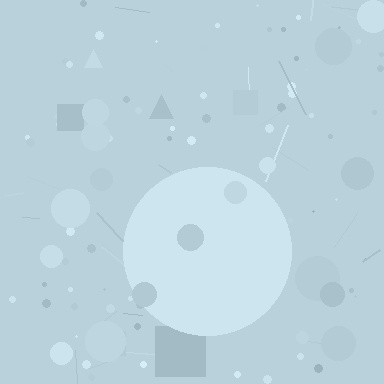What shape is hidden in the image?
A circle is hidden in the image.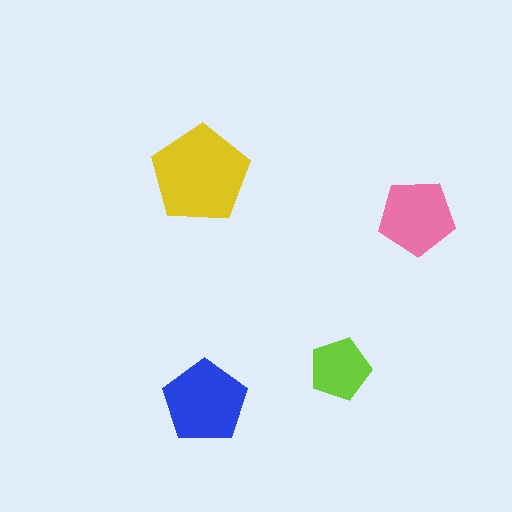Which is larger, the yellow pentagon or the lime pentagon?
The yellow one.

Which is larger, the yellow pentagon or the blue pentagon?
The yellow one.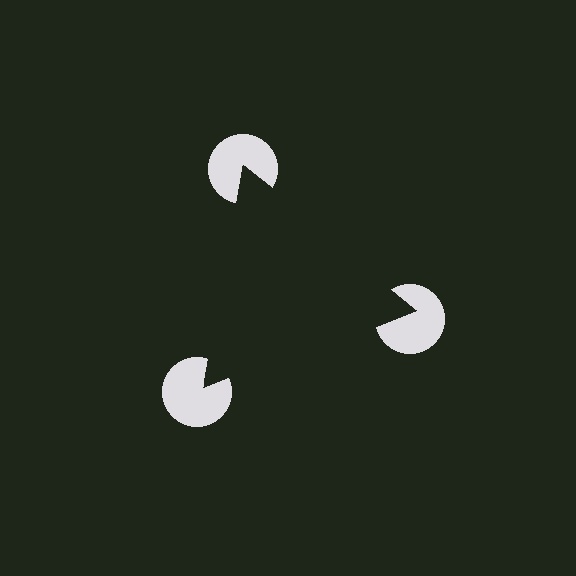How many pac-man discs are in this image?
There are 3 — one at each vertex of the illusory triangle.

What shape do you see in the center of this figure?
An illusory triangle — its edges are inferred from the aligned wedge cuts in the pac-man discs, not physically drawn.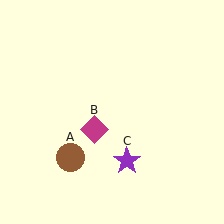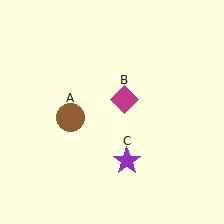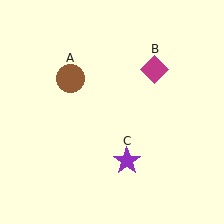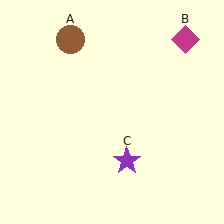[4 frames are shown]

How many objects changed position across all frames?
2 objects changed position: brown circle (object A), magenta diamond (object B).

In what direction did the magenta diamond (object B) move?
The magenta diamond (object B) moved up and to the right.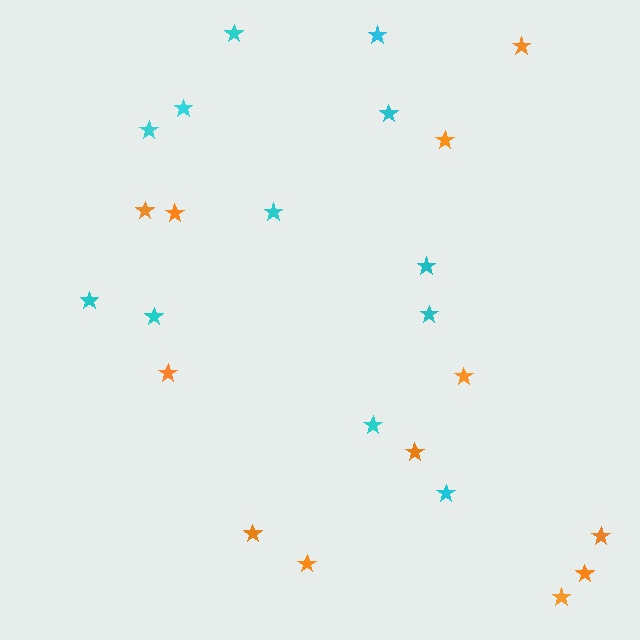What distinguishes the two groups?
There are 2 groups: one group of orange stars (12) and one group of cyan stars (12).